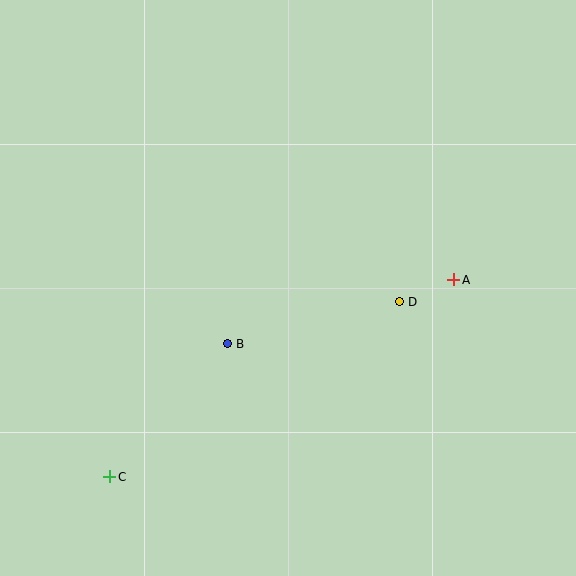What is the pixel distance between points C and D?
The distance between C and D is 339 pixels.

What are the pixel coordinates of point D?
Point D is at (400, 302).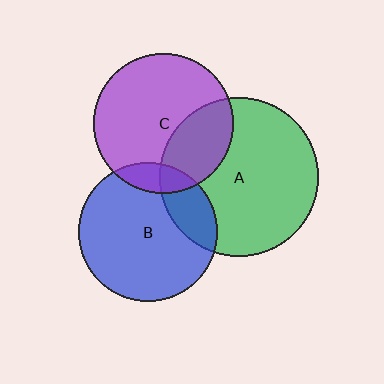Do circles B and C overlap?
Yes.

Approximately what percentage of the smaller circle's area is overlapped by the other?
Approximately 10%.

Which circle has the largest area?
Circle A (green).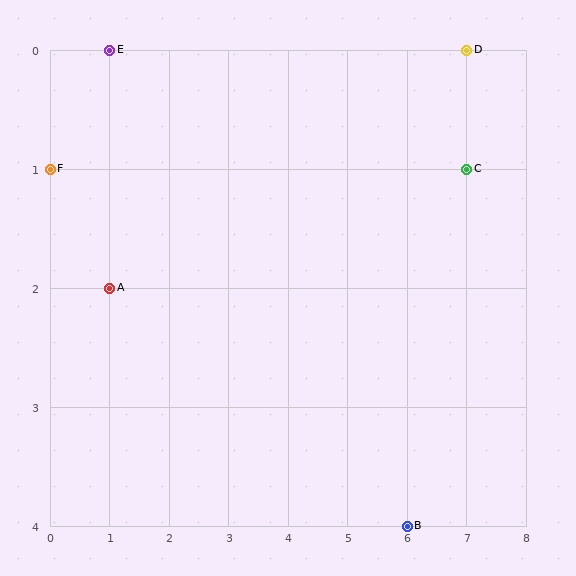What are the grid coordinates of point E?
Point E is at grid coordinates (1, 0).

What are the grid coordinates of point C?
Point C is at grid coordinates (7, 1).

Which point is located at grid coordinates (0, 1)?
Point F is at (0, 1).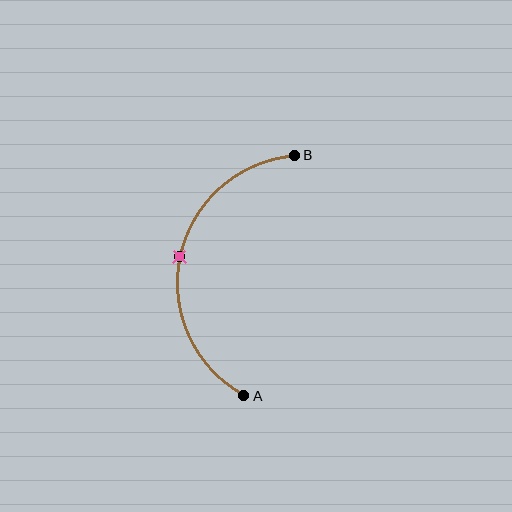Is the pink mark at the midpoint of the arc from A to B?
Yes. The pink mark lies on the arc at equal arc-length from both A and B — it is the arc midpoint.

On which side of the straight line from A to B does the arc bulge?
The arc bulges to the left of the straight line connecting A and B.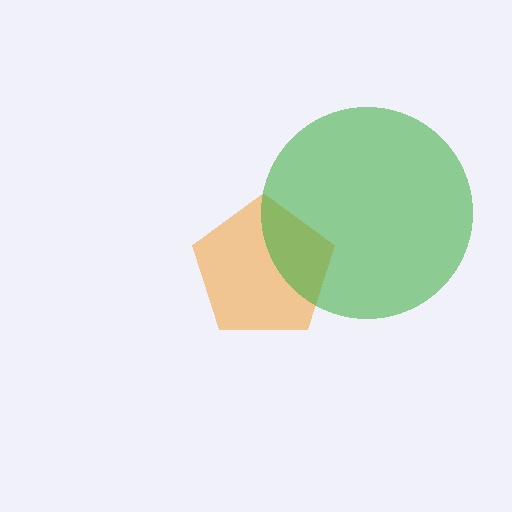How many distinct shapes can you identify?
There are 2 distinct shapes: an orange pentagon, a green circle.